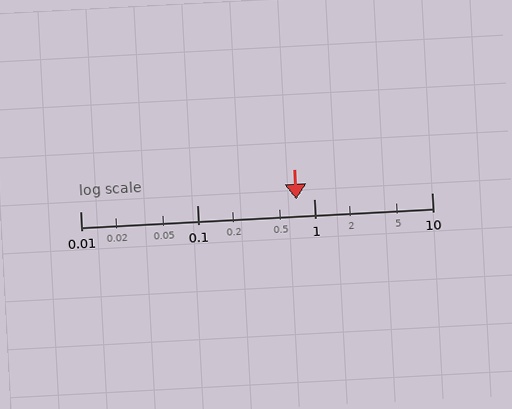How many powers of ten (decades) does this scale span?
The scale spans 3 decades, from 0.01 to 10.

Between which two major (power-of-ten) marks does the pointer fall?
The pointer is between 0.1 and 1.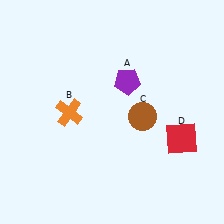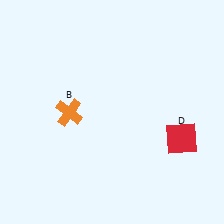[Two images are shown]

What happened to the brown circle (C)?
The brown circle (C) was removed in Image 2. It was in the bottom-right area of Image 1.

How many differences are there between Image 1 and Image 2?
There are 2 differences between the two images.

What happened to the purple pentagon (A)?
The purple pentagon (A) was removed in Image 2. It was in the top-right area of Image 1.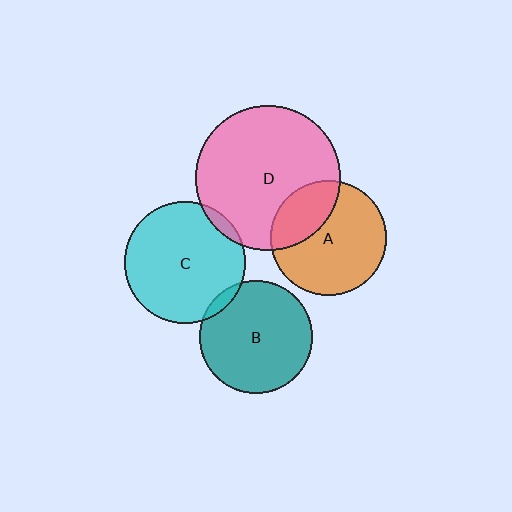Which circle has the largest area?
Circle D (pink).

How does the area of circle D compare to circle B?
Approximately 1.6 times.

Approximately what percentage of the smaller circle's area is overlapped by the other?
Approximately 5%.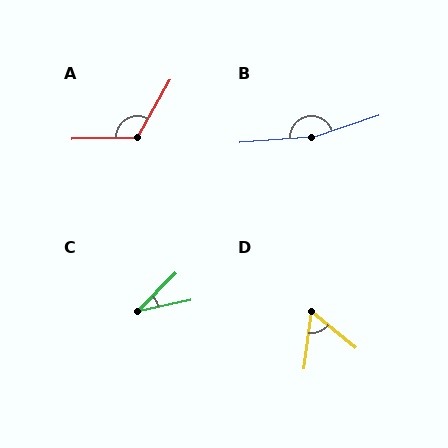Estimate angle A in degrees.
Approximately 121 degrees.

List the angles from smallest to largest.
C (33°), D (58°), A (121°), B (166°).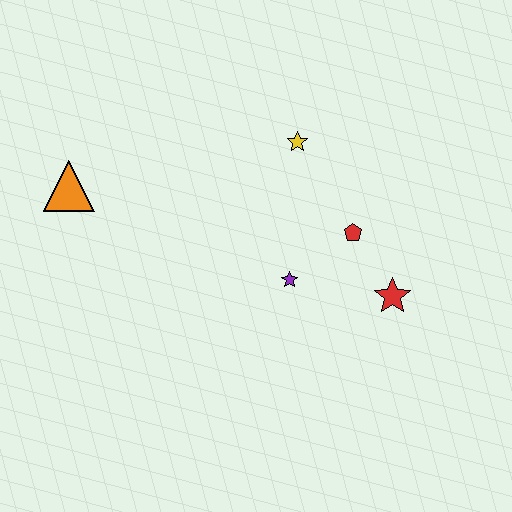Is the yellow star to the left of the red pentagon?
Yes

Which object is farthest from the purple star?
The orange triangle is farthest from the purple star.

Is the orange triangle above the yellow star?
No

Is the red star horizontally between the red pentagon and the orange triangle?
No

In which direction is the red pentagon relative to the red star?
The red pentagon is above the red star.